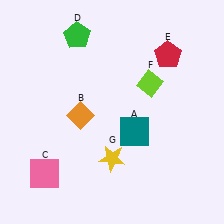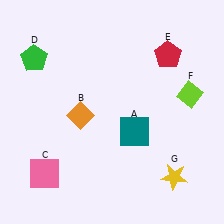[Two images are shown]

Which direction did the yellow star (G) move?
The yellow star (G) moved right.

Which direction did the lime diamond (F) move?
The lime diamond (F) moved right.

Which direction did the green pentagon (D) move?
The green pentagon (D) moved left.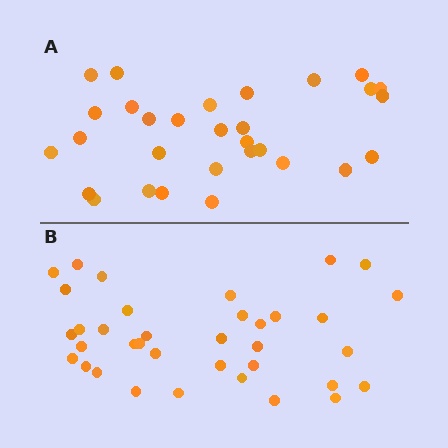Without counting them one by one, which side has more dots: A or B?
Region B (the bottom region) has more dots.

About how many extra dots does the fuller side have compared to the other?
Region B has about 6 more dots than region A.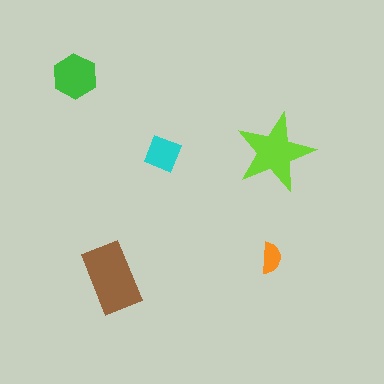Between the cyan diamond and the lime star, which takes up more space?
The lime star.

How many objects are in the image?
There are 5 objects in the image.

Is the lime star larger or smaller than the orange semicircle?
Larger.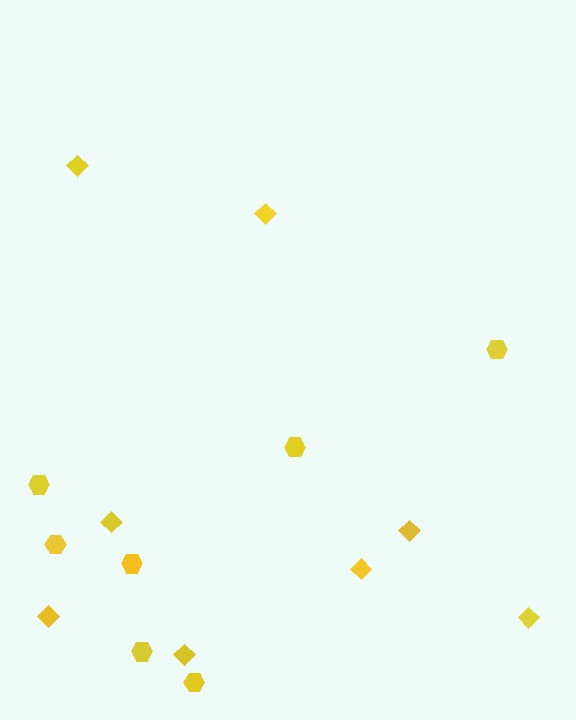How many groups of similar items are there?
There are 2 groups: one group of hexagons (7) and one group of diamonds (8).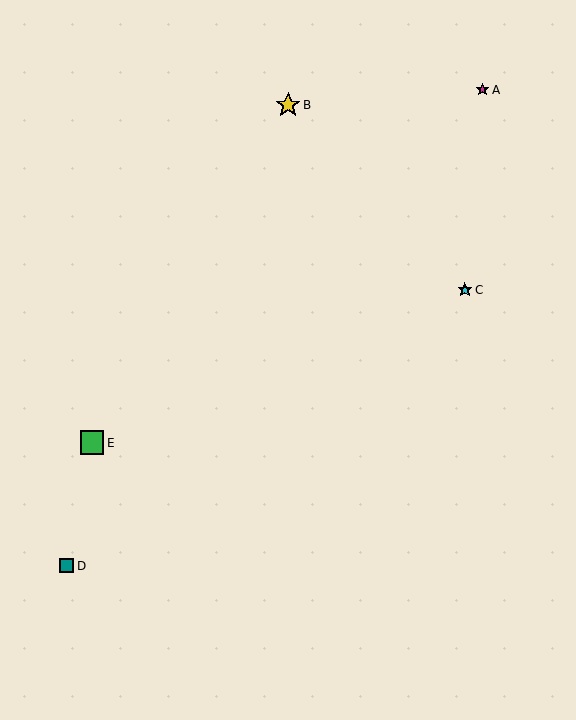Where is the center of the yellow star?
The center of the yellow star is at (288, 105).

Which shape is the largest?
The yellow star (labeled B) is the largest.